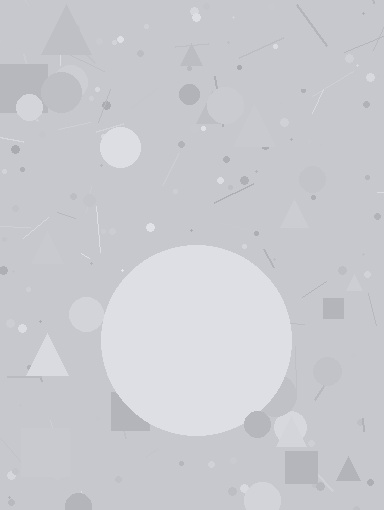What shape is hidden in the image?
A circle is hidden in the image.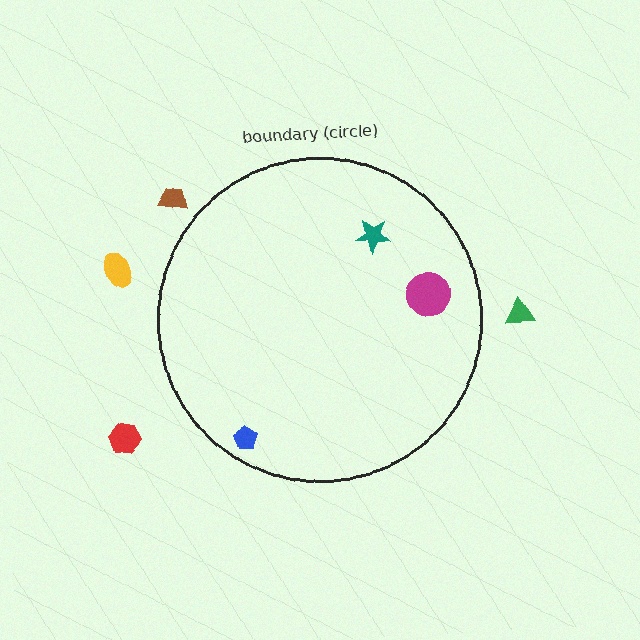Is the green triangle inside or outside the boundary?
Outside.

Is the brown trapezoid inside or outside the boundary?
Outside.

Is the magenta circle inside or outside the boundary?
Inside.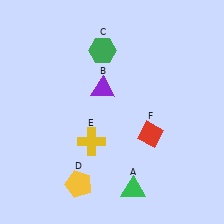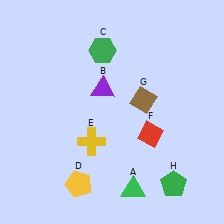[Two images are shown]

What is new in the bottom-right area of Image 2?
A green pentagon (H) was added in the bottom-right area of Image 2.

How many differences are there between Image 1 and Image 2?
There are 2 differences between the two images.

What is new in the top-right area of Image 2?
A brown diamond (G) was added in the top-right area of Image 2.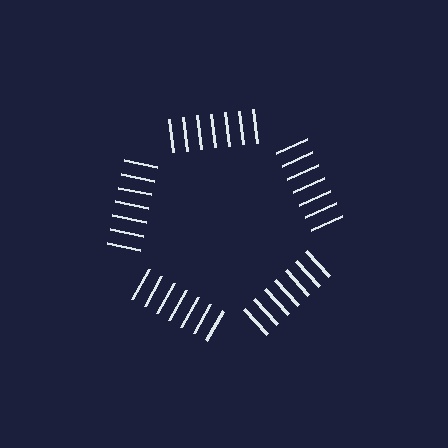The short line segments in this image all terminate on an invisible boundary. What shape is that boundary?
An illusory pentagon — the line segments terminate on its edges but no continuous stroke is drawn.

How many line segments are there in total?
35 — 7 along each of the 5 edges.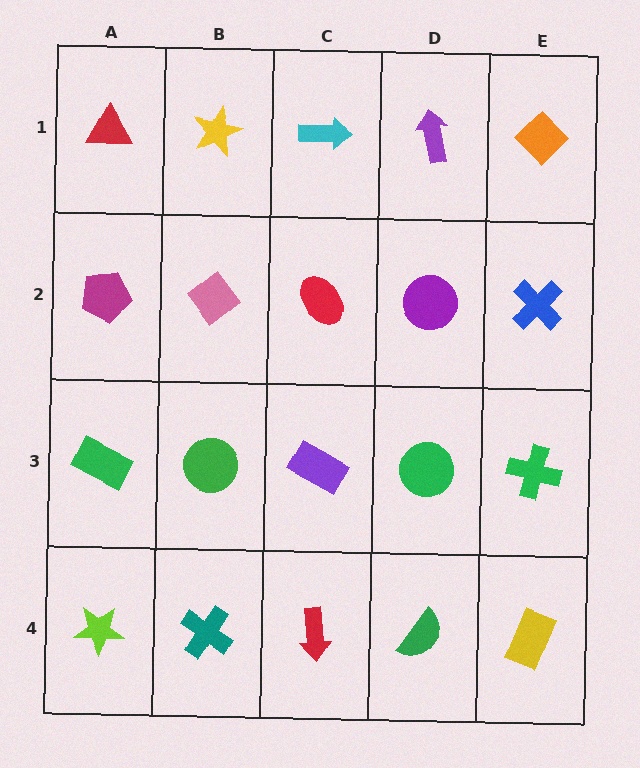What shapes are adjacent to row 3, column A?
A magenta pentagon (row 2, column A), a lime star (row 4, column A), a green circle (row 3, column B).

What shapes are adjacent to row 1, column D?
A purple circle (row 2, column D), a cyan arrow (row 1, column C), an orange diamond (row 1, column E).